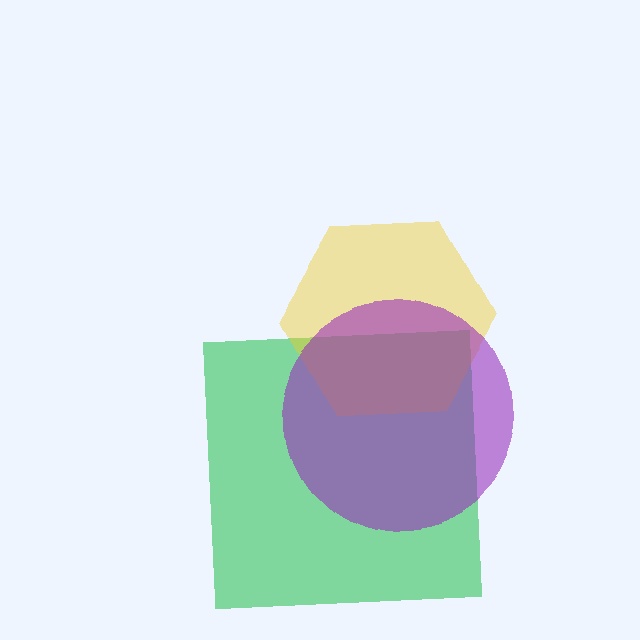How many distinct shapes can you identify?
There are 3 distinct shapes: a green square, a yellow hexagon, a purple circle.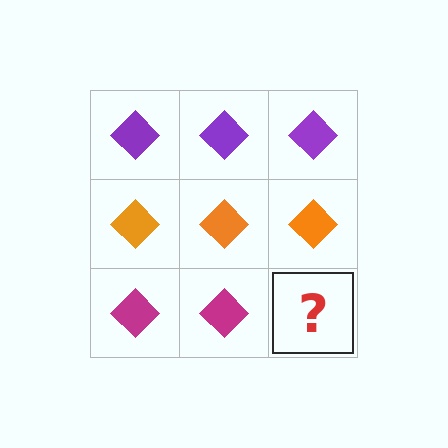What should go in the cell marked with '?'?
The missing cell should contain a magenta diamond.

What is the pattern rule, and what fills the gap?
The rule is that each row has a consistent color. The gap should be filled with a magenta diamond.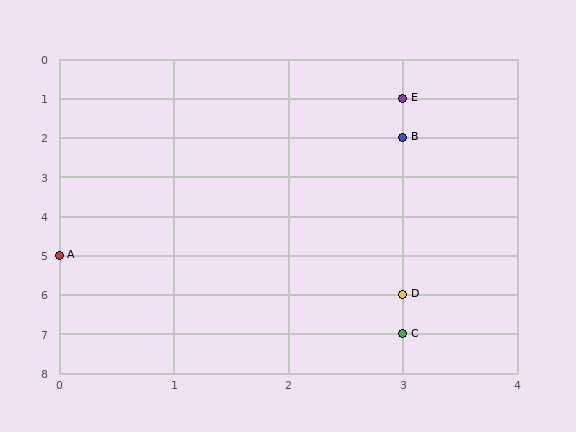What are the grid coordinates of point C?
Point C is at grid coordinates (3, 7).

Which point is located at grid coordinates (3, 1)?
Point E is at (3, 1).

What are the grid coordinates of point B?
Point B is at grid coordinates (3, 2).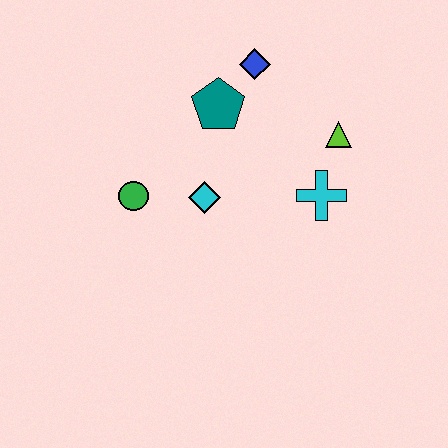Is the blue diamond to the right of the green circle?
Yes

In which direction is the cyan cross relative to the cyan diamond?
The cyan cross is to the right of the cyan diamond.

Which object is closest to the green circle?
The cyan diamond is closest to the green circle.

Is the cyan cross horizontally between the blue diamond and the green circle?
No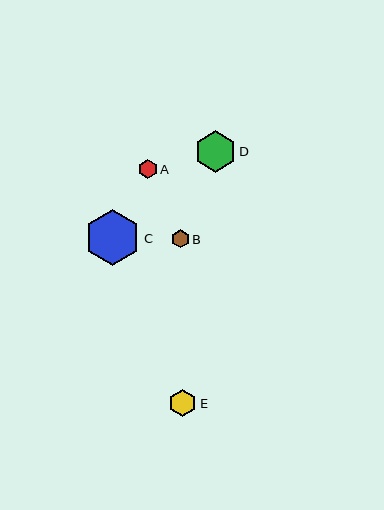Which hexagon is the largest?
Hexagon C is the largest with a size of approximately 56 pixels.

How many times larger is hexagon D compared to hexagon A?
Hexagon D is approximately 2.2 times the size of hexagon A.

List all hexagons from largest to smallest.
From largest to smallest: C, D, E, A, B.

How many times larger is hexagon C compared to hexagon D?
Hexagon C is approximately 1.4 times the size of hexagon D.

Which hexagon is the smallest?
Hexagon B is the smallest with a size of approximately 18 pixels.